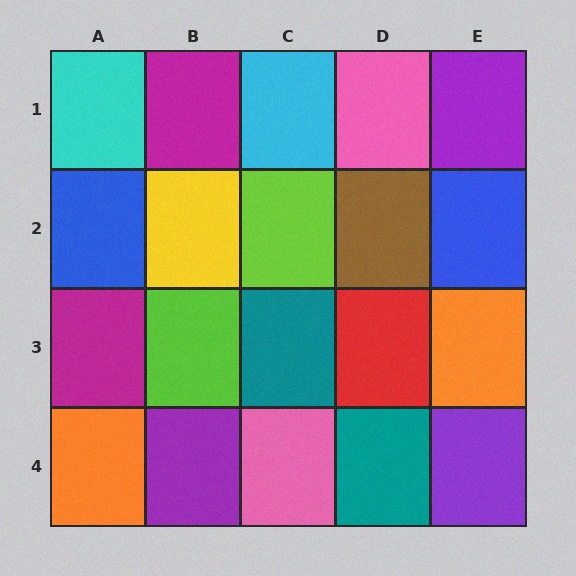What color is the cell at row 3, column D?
Red.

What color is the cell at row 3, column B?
Lime.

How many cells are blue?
2 cells are blue.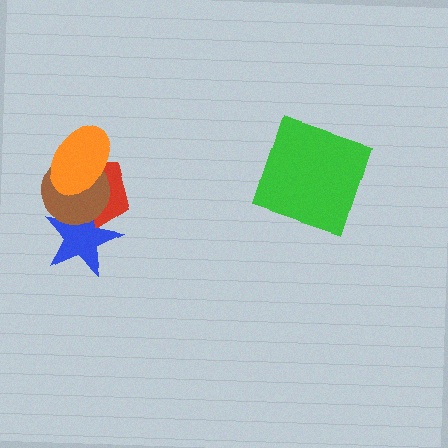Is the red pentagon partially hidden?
Yes, it is partially covered by another shape.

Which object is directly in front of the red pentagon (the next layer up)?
The blue star is directly in front of the red pentagon.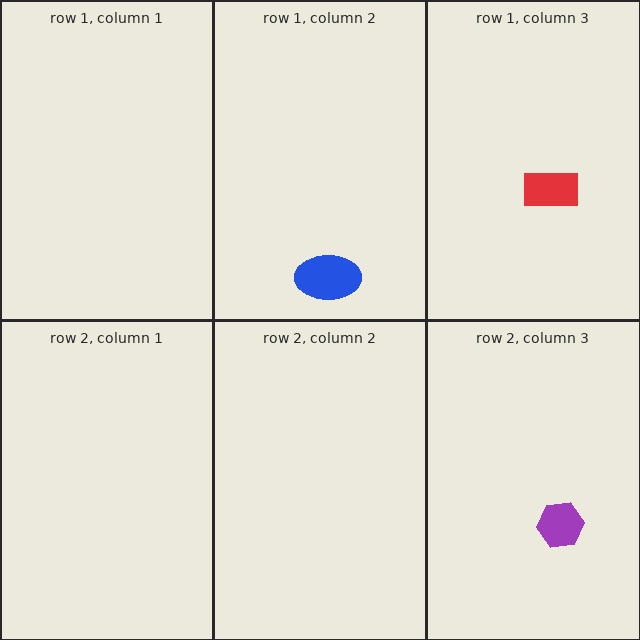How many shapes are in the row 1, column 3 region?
1.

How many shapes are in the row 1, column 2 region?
1.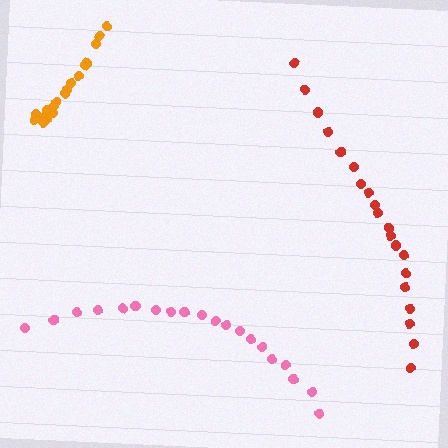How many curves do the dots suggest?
There are 3 distinct paths.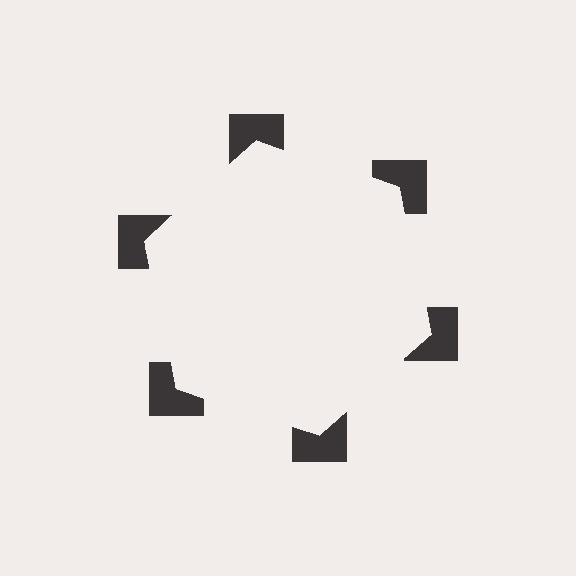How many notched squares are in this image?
There are 6 — one at each vertex of the illusory hexagon.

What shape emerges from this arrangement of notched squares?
An illusory hexagon — its edges are inferred from the aligned wedge cuts in the notched squares, not physically drawn.